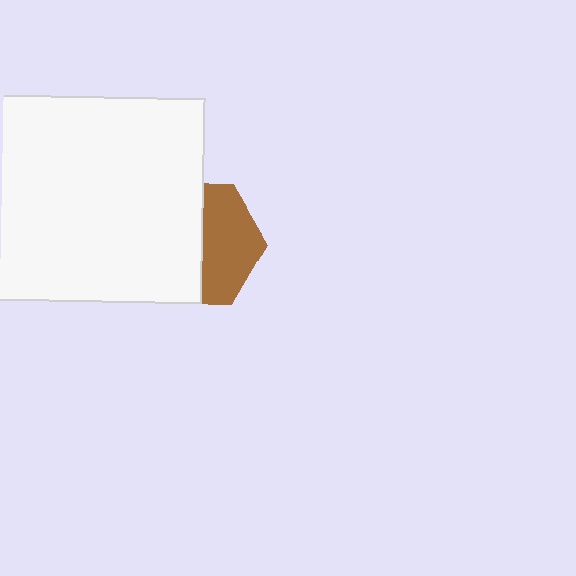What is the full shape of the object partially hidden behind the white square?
The partially hidden object is a brown hexagon.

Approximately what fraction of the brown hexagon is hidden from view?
Roughly 54% of the brown hexagon is hidden behind the white square.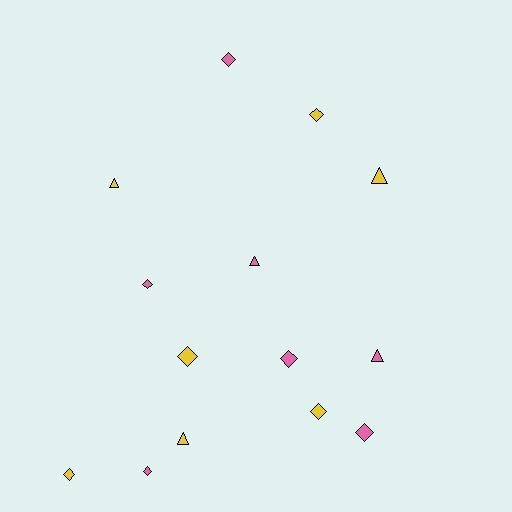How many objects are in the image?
There are 14 objects.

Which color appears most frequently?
Pink, with 7 objects.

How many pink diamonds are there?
There are 5 pink diamonds.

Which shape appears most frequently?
Diamond, with 9 objects.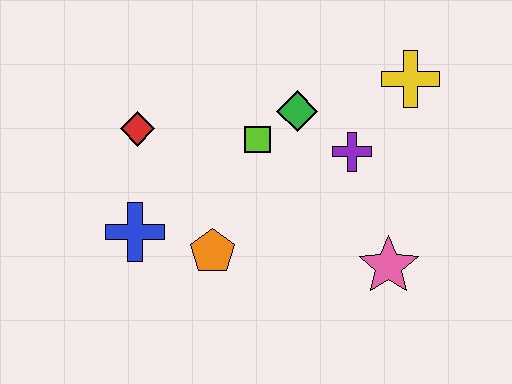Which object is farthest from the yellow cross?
The blue cross is farthest from the yellow cross.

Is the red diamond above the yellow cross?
No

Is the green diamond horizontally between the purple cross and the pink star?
No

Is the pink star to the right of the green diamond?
Yes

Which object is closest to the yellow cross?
The purple cross is closest to the yellow cross.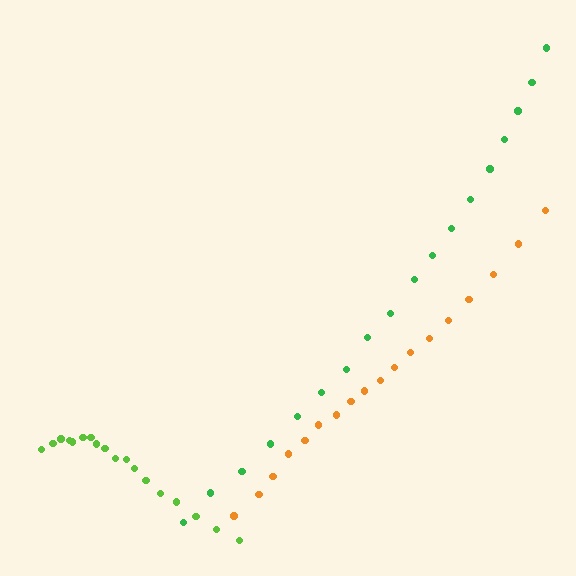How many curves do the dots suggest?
There are 3 distinct paths.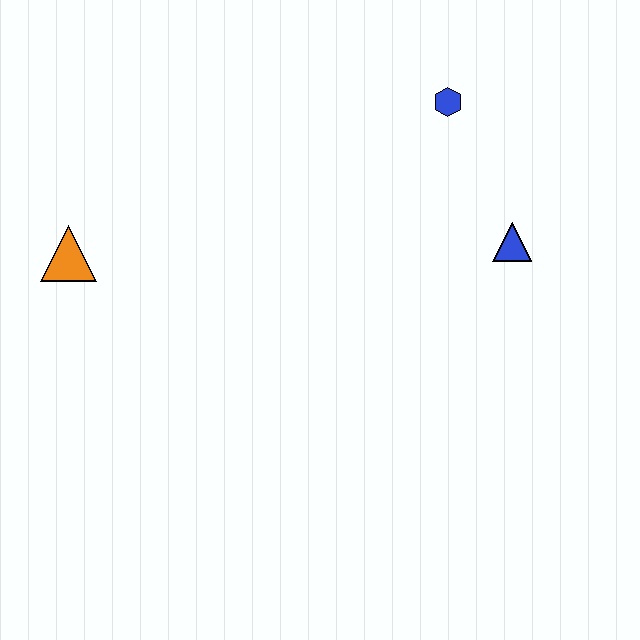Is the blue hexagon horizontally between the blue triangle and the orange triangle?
Yes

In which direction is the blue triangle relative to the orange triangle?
The blue triangle is to the right of the orange triangle.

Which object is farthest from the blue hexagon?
The orange triangle is farthest from the blue hexagon.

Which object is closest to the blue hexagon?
The blue triangle is closest to the blue hexagon.